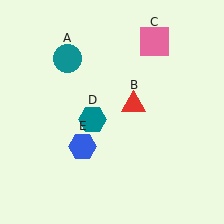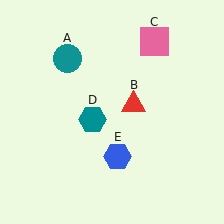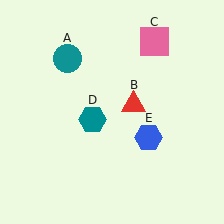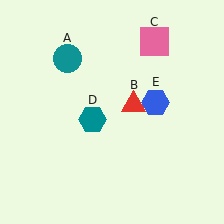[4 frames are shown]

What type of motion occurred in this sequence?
The blue hexagon (object E) rotated counterclockwise around the center of the scene.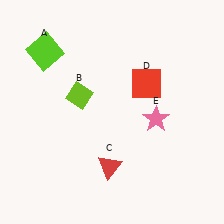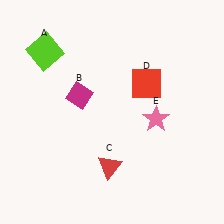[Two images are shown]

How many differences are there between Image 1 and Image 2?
There is 1 difference between the two images.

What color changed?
The diamond (B) changed from lime in Image 1 to magenta in Image 2.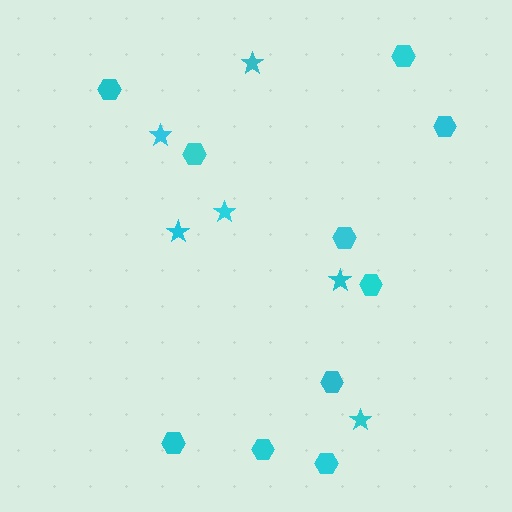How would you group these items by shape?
There are 2 groups: one group of hexagons (10) and one group of stars (6).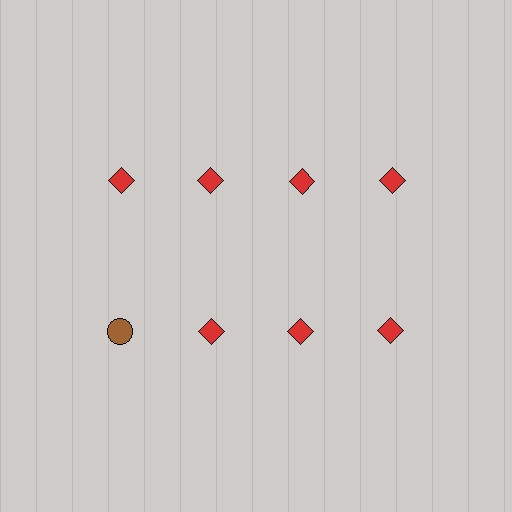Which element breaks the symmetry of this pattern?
The brown circle in the second row, leftmost column breaks the symmetry. All other shapes are red diamonds.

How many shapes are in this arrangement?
There are 8 shapes arranged in a grid pattern.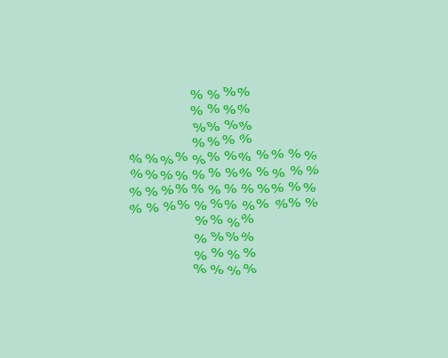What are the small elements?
The small elements are percent signs.